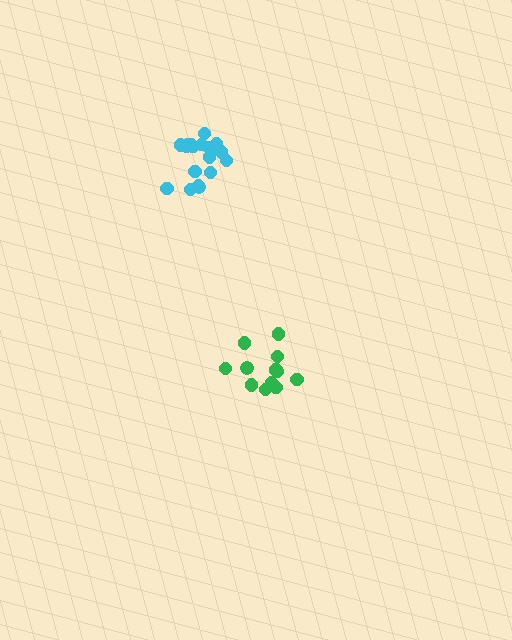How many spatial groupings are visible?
There are 2 spatial groupings.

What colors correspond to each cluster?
The clusters are colored: green, cyan.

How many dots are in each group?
Group 1: 13 dots, Group 2: 19 dots (32 total).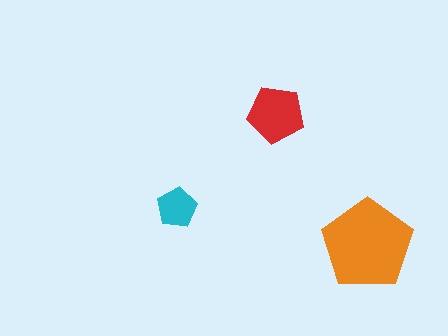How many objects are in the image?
There are 3 objects in the image.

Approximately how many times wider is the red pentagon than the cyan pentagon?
About 1.5 times wider.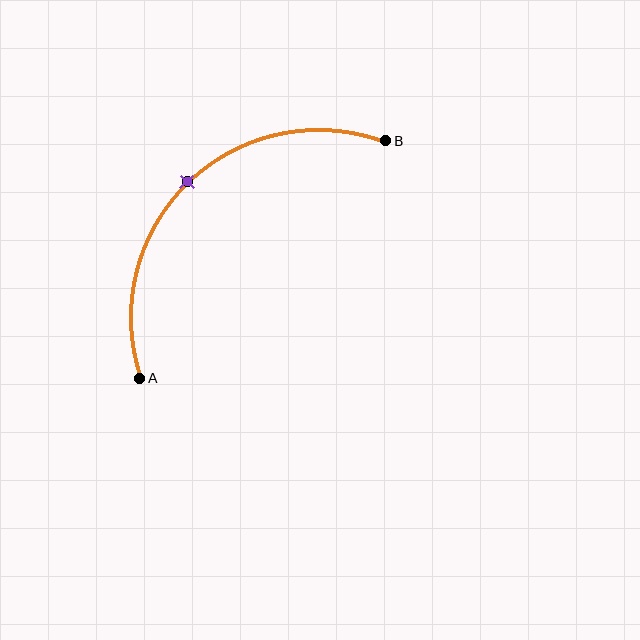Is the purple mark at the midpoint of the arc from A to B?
Yes. The purple mark lies on the arc at equal arc-length from both A and B — it is the arc midpoint.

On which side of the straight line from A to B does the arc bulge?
The arc bulges above and to the left of the straight line connecting A and B.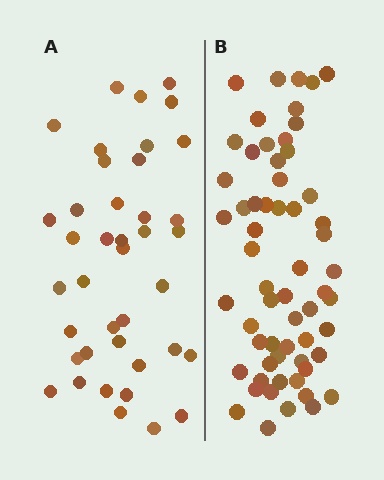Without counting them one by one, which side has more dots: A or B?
Region B (the right region) has more dots.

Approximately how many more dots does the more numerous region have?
Region B has approximately 20 more dots than region A.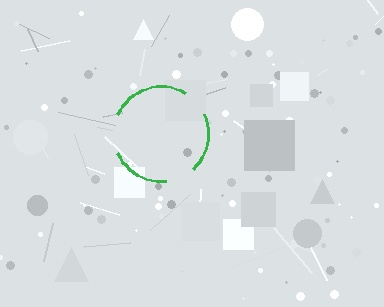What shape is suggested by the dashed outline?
The dashed outline suggests a circle.